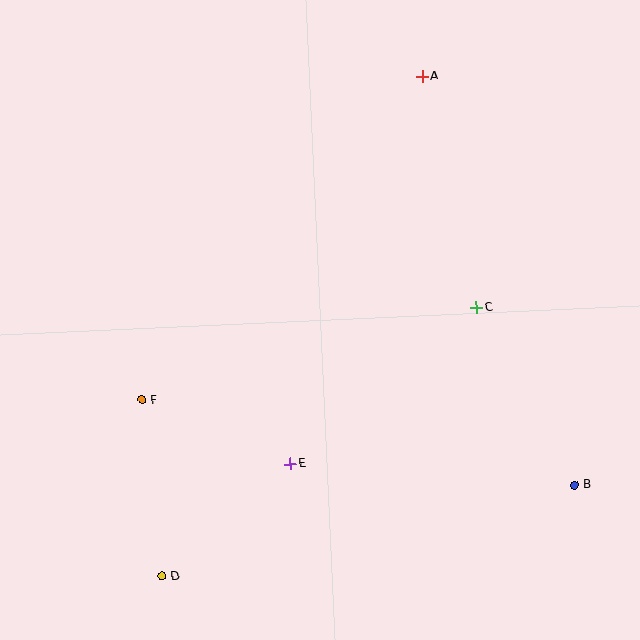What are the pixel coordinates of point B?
Point B is at (574, 485).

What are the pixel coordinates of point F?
Point F is at (142, 400).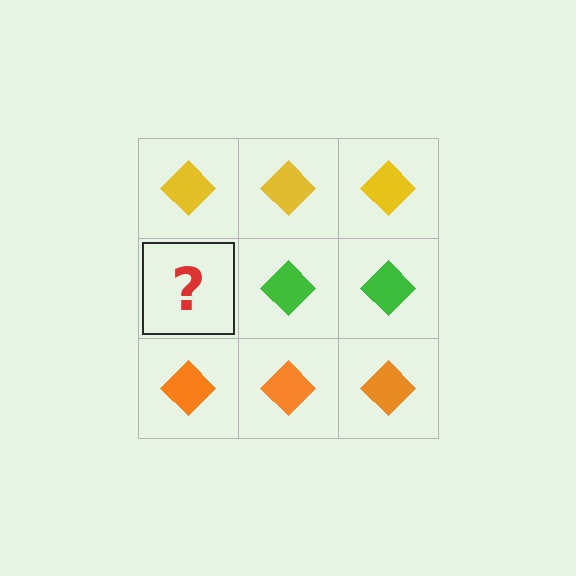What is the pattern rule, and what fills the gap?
The rule is that each row has a consistent color. The gap should be filled with a green diamond.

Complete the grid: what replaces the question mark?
The question mark should be replaced with a green diamond.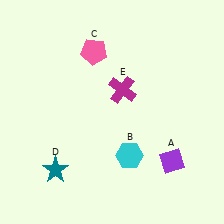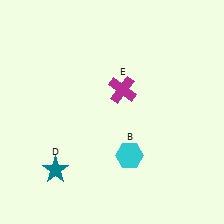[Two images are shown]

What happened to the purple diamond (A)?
The purple diamond (A) was removed in Image 2. It was in the bottom-right area of Image 1.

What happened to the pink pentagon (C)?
The pink pentagon (C) was removed in Image 2. It was in the top-left area of Image 1.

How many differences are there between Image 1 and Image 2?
There are 2 differences between the two images.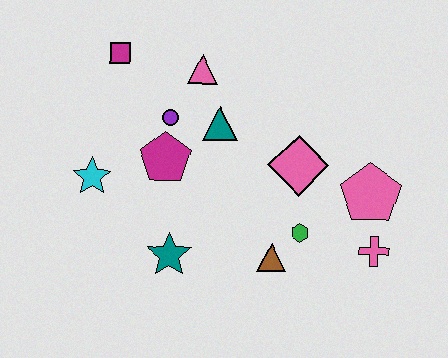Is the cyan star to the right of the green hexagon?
No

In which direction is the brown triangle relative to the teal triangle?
The brown triangle is below the teal triangle.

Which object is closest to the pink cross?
The pink pentagon is closest to the pink cross.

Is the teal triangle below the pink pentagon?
No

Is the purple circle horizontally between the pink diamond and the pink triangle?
No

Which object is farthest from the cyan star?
The pink cross is farthest from the cyan star.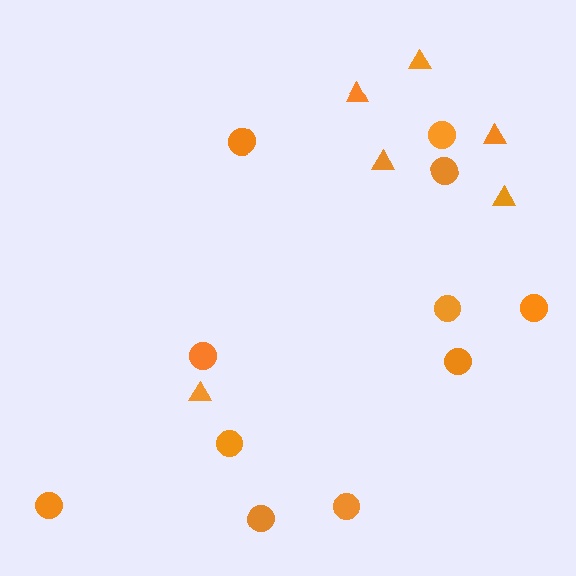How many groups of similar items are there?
There are 2 groups: one group of triangles (6) and one group of circles (11).